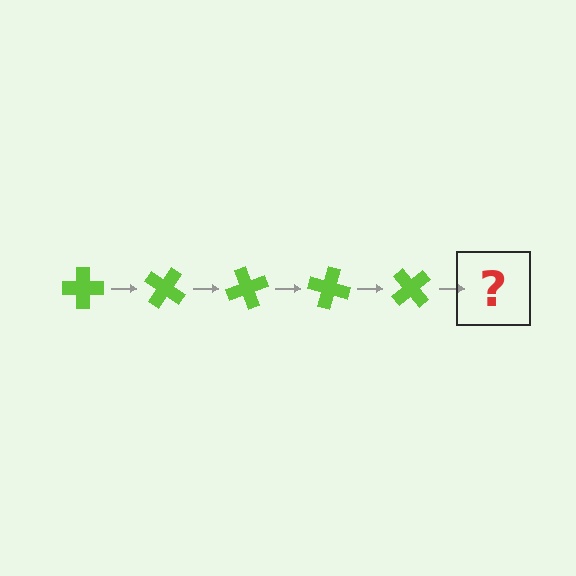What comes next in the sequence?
The next element should be a lime cross rotated 175 degrees.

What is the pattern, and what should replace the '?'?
The pattern is that the cross rotates 35 degrees each step. The '?' should be a lime cross rotated 175 degrees.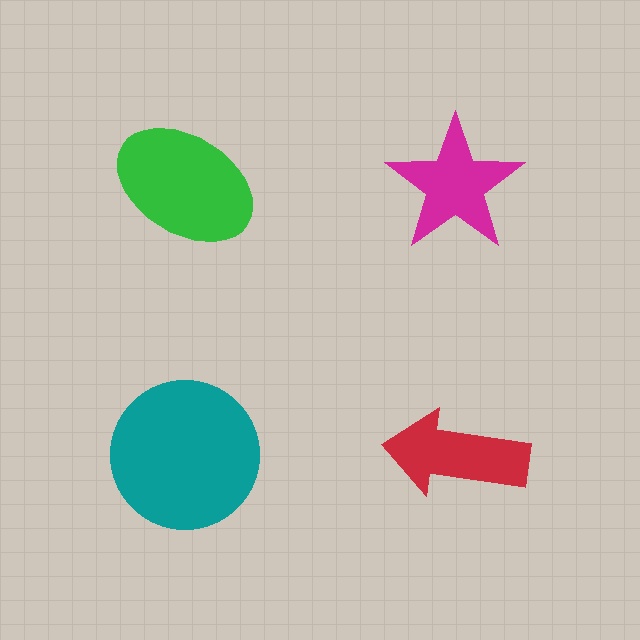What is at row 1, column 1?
A green ellipse.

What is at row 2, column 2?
A red arrow.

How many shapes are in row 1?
2 shapes.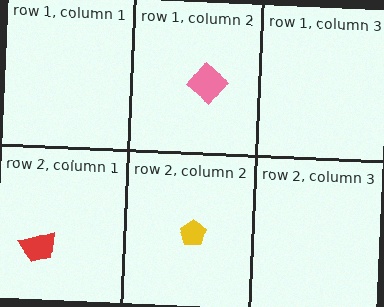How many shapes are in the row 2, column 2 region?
1.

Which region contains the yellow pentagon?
The row 2, column 2 region.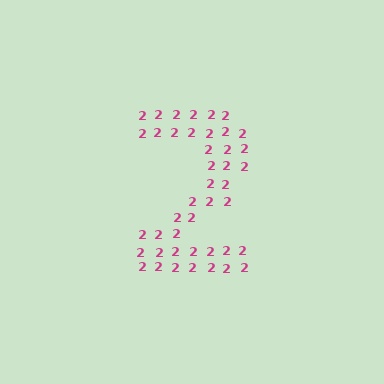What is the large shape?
The large shape is the digit 2.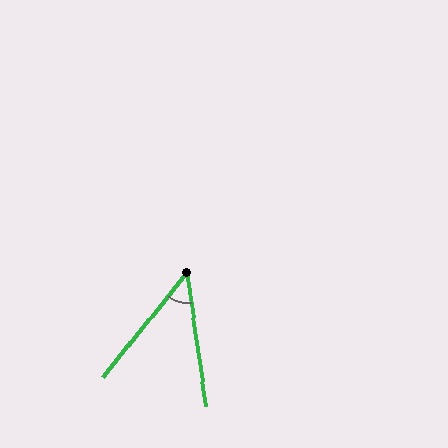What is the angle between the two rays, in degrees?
Approximately 47 degrees.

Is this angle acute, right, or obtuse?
It is acute.